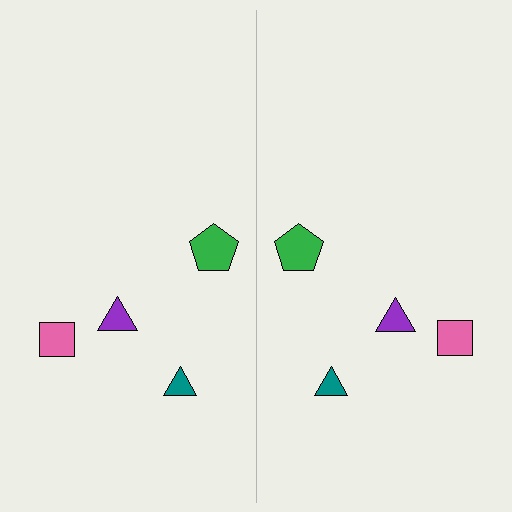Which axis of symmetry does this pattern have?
The pattern has a vertical axis of symmetry running through the center of the image.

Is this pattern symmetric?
Yes, this pattern has bilateral (reflection) symmetry.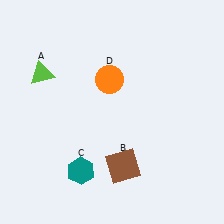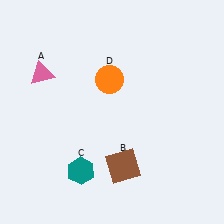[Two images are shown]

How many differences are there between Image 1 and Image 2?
There is 1 difference between the two images.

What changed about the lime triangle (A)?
In Image 1, A is lime. In Image 2, it changed to pink.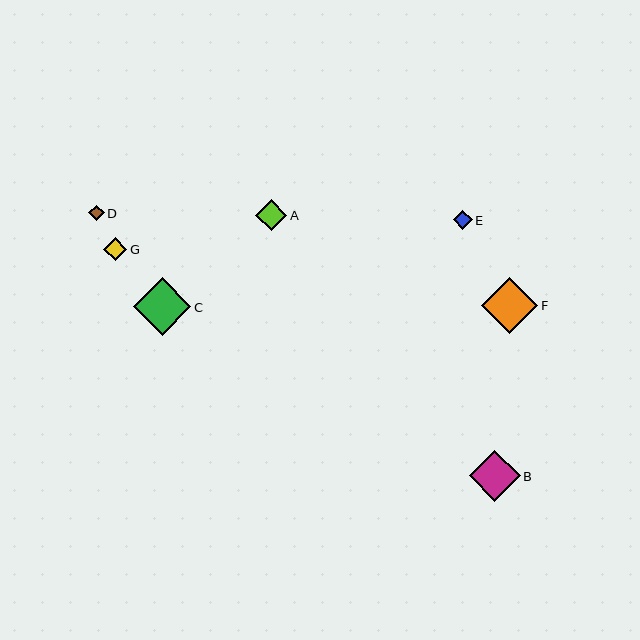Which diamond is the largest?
Diamond C is the largest with a size of approximately 58 pixels.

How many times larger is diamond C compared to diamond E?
Diamond C is approximately 3.0 times the size of diamond E.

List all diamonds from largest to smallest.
From largest to smallest: C, F, B, A, G, E, D.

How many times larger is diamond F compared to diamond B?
Diamond F is approximately 1.1 times the size of diamond B.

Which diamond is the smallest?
Diamond D is the smallest with a size of approximately 15 pixels.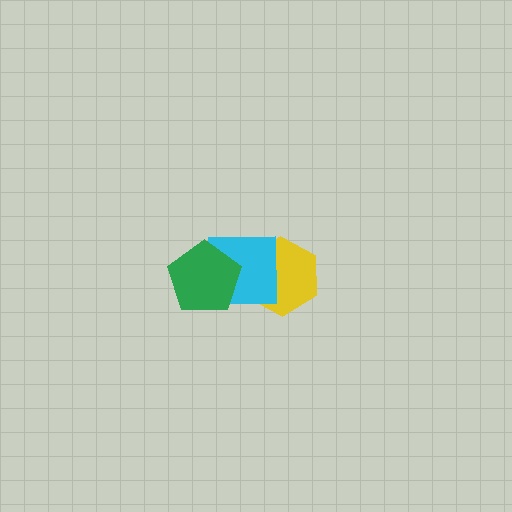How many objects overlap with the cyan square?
2 objects overlap with the cyan square.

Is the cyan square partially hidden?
Yes, it is partially covered by another shape.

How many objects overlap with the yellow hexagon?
1 object overlaps with the yellow hexagon.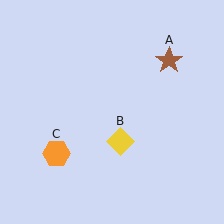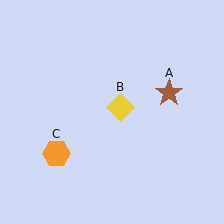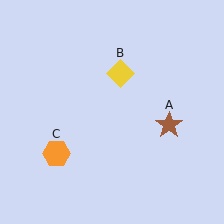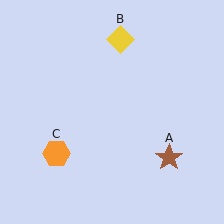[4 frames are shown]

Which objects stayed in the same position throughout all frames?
Orange hexagon (object C) remained stationary.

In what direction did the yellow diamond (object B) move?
The yellow diamond (object B) moved up.